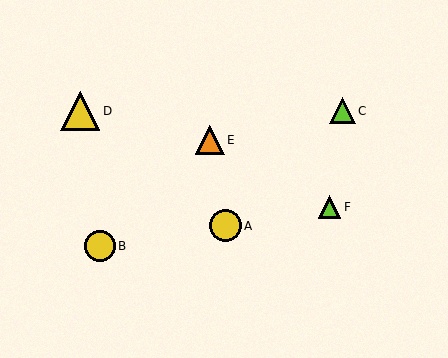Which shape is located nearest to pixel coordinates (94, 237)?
The yellow circle (labeled B) at (100, 246) is nearest to that location.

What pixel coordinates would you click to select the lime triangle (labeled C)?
Click at (343, 111) to select the lime triangle C.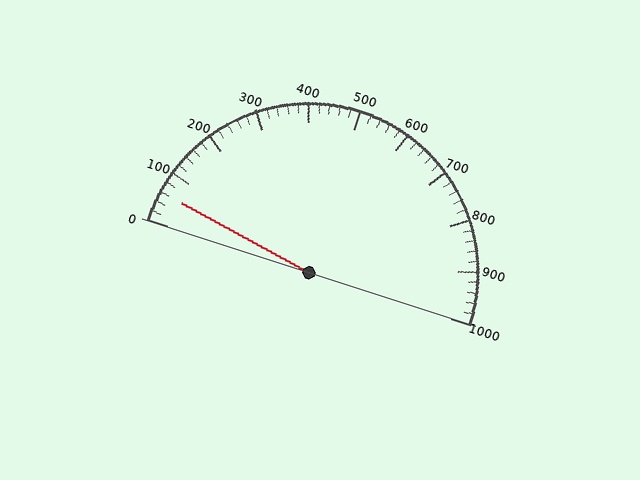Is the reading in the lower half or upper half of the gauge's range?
The reading is in the lower half of the range (0 to 1000).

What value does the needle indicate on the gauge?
The needle indicates approximately 60.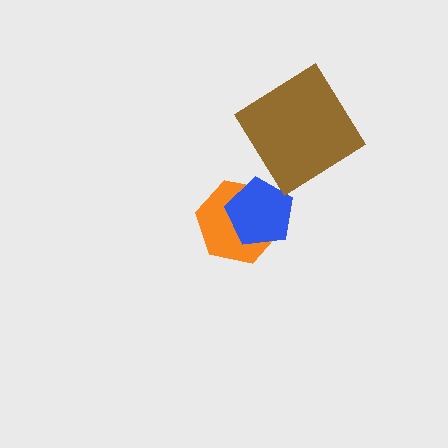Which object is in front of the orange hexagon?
The blue pentagon is in front of the orange hexagon.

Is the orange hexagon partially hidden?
Yes, it is partially covered by another shape.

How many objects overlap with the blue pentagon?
1 object overlaps with the blue pentagon.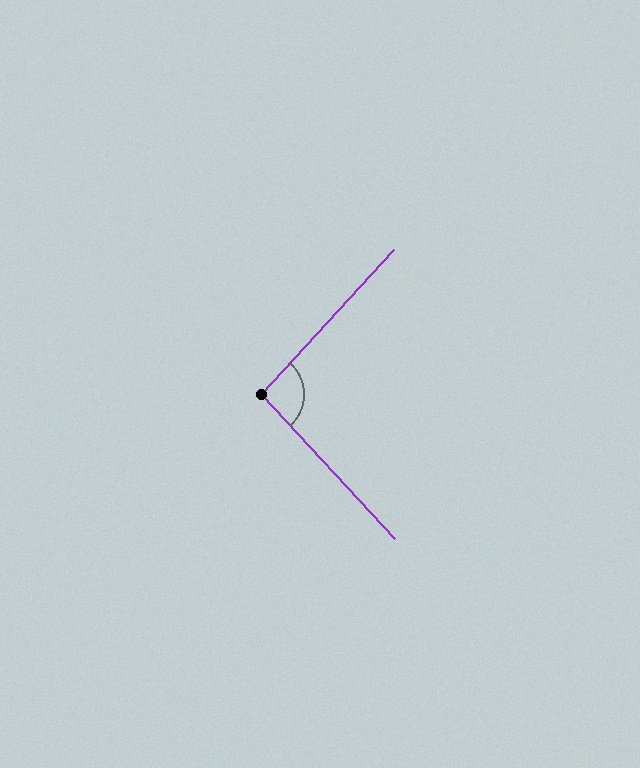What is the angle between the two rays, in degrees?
Approximately 95 degrees.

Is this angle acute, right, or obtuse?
It is approximately a right angle.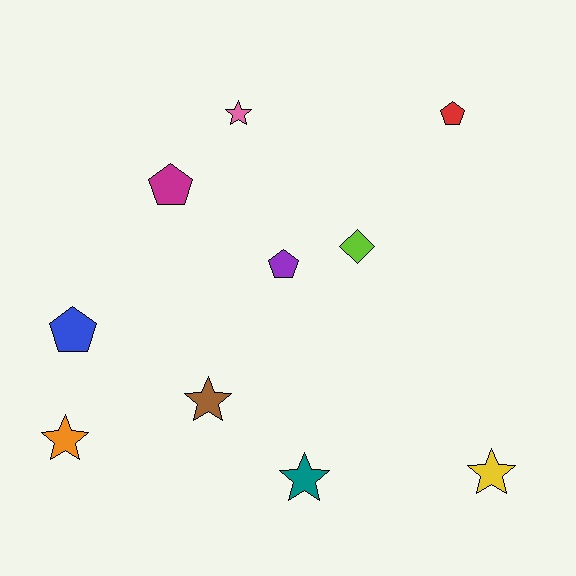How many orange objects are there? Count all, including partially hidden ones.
There is 1 orange object.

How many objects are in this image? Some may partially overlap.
There are 10 objects.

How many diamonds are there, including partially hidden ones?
There is 1 diamond.